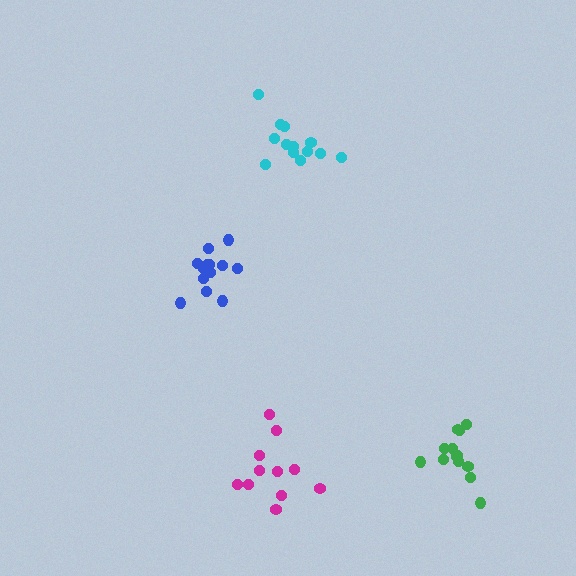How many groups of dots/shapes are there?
There are 4 groups.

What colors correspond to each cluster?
The clusters are colored: magenta, green, blue, cyan.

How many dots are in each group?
Group 1: 11 dots, Group 2: 13 dots, Group 3: 13 dots, Group 4: 13 dots (50 total).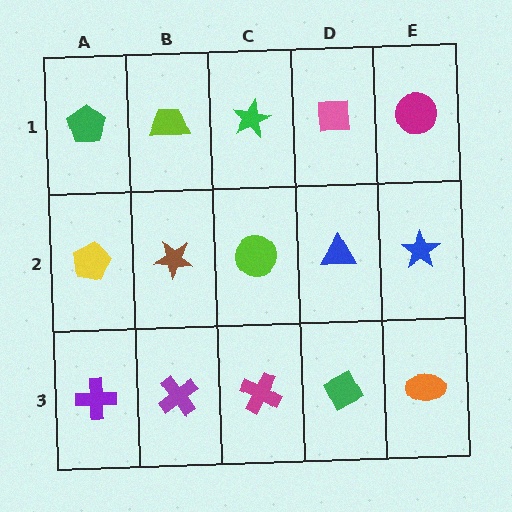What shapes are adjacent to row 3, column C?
A lime circle (row 2, column C), a purple cross (row 3, column B), a green diamond (row 3, column D).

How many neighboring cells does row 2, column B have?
4.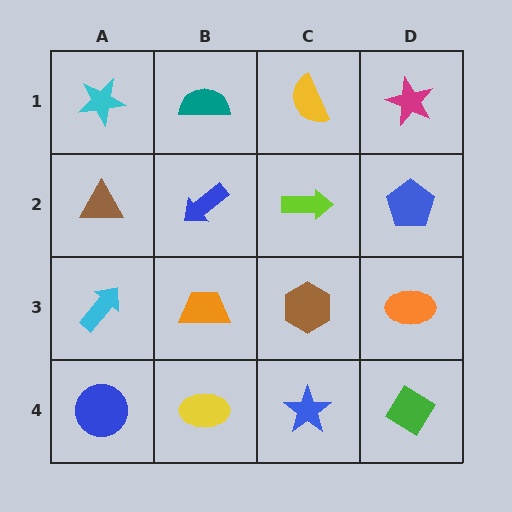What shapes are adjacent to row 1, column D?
A blue pentagon (row 2, column D), a yellow semicircle (row 1, column C).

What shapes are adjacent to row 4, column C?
A brown hexagon (row 3, column C), a yellow ellipse (row 4, column B), a green diamond (row 4, column D).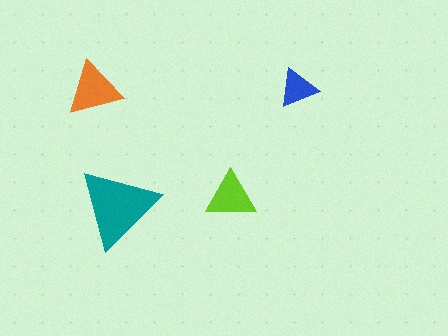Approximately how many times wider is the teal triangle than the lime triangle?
About 1.5 times wider.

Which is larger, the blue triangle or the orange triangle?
The orange one.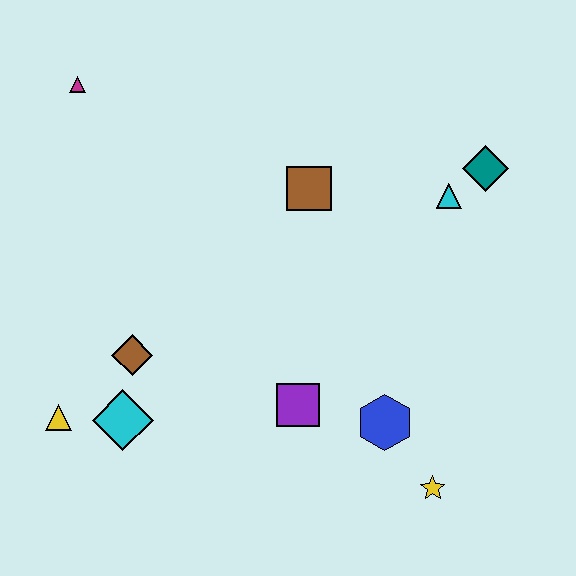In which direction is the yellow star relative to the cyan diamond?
The yellow star is to the right of the cyan diamond.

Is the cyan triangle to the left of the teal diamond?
Yes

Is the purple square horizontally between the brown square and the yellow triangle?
Yes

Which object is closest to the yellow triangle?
The cyan diamond is closest to the yellow triangle.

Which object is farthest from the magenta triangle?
The yellow star is farthest from the magenta triangle.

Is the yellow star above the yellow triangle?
No